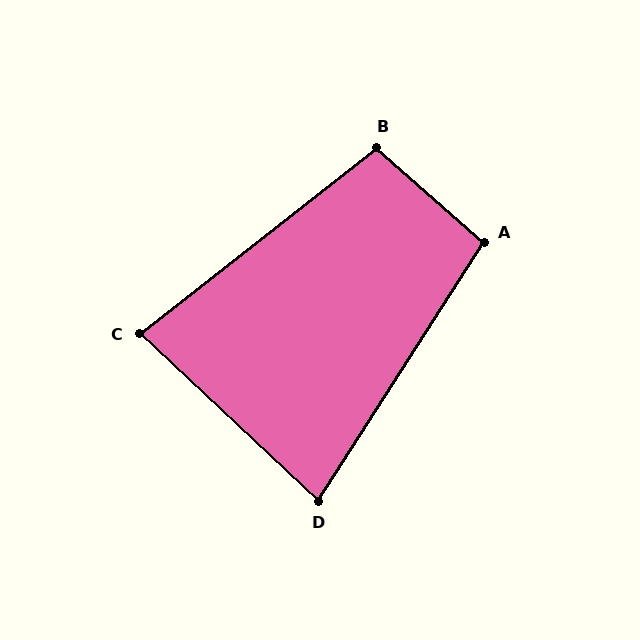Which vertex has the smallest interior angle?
D, at approximately 80 degrees.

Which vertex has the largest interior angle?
B, at approximately 100 degrees.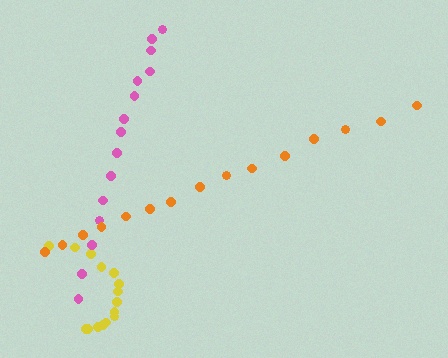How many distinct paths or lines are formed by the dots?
There are 3 distinct paths.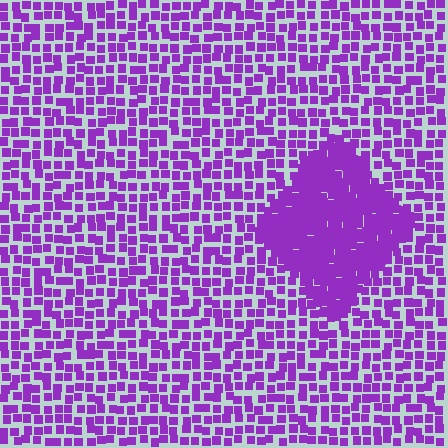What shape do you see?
I see a diamond.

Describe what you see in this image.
The image contains small purple elements arranged at two different densities. A diamond-shaped region is visible where the elements are more densely packed than the surrounding area.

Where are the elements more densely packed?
The elements are more densely packed inside the diamond boundary.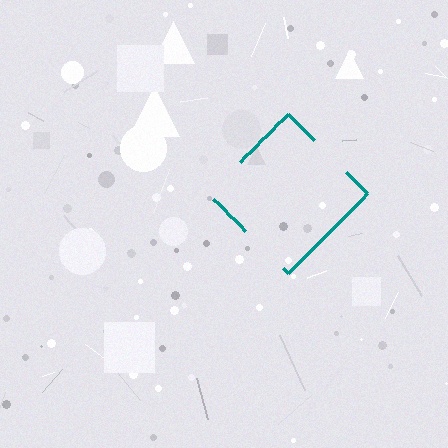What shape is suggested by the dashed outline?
The dashed outline suggests a diamond.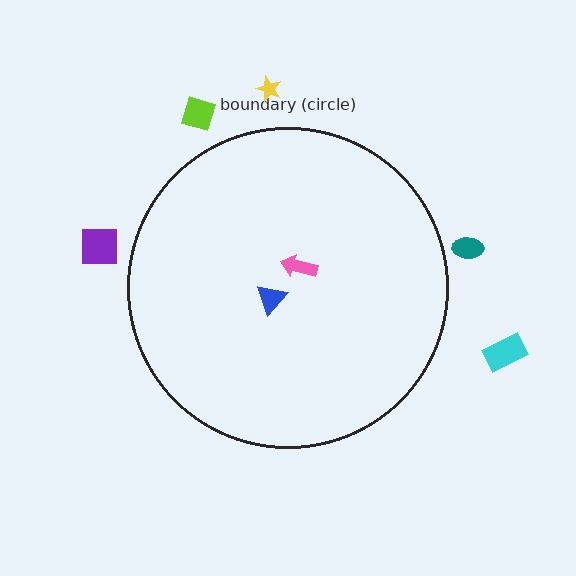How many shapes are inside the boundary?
2 inside, 5 outside.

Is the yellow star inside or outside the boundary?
Outside.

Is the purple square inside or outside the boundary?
Outside.